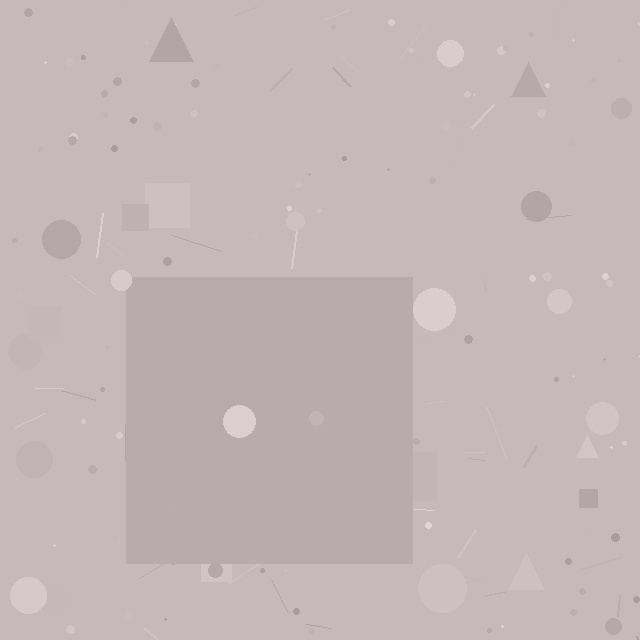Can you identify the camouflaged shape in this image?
The camouflaged shape is a square.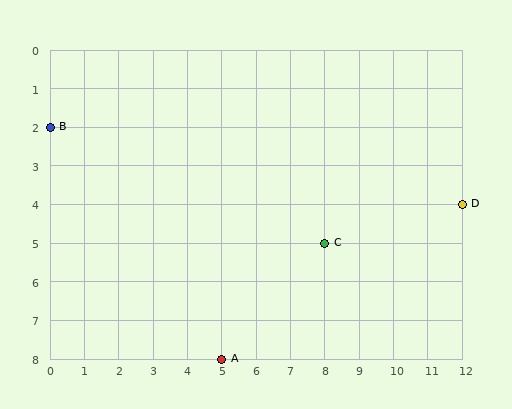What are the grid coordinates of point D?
Point D is at grid coordinates (12, 4).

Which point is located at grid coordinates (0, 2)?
Point B is at (0, 2).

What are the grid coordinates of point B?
Point B is at grid coordinates (0, 2).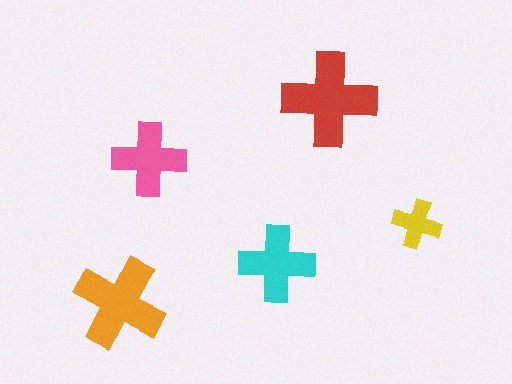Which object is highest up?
The red cross is topmost.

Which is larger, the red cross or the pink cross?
The red one.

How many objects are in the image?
There are 5 objects in the image.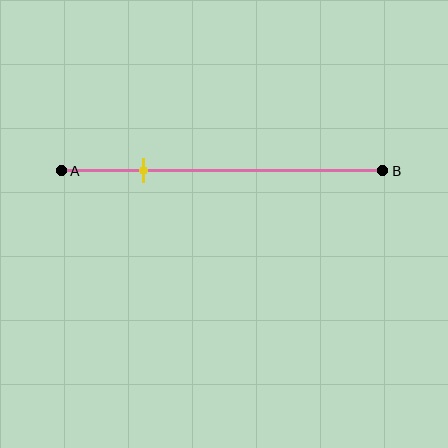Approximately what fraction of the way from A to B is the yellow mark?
The yellow mark is approximately 25% of the way from A to B.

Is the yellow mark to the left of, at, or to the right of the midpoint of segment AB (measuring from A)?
The yellow mark is to the left of the midpoint of segment AB.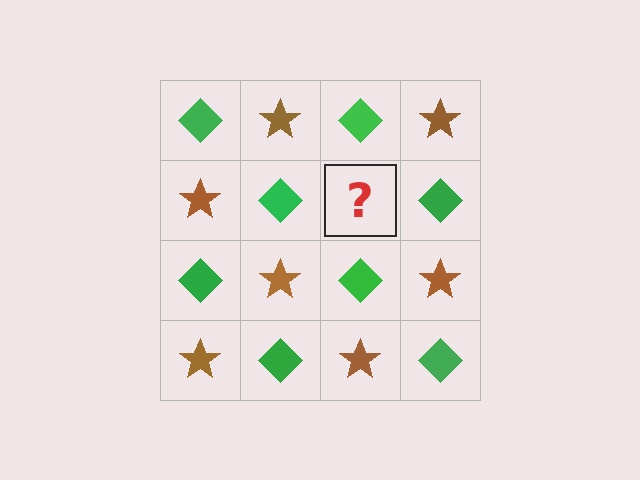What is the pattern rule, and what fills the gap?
The rule is that it alternates green diamond and brown star in a checkerboard pattern. The gap should be filled with a brown star.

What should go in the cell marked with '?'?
The missing cell should contain a brown star.